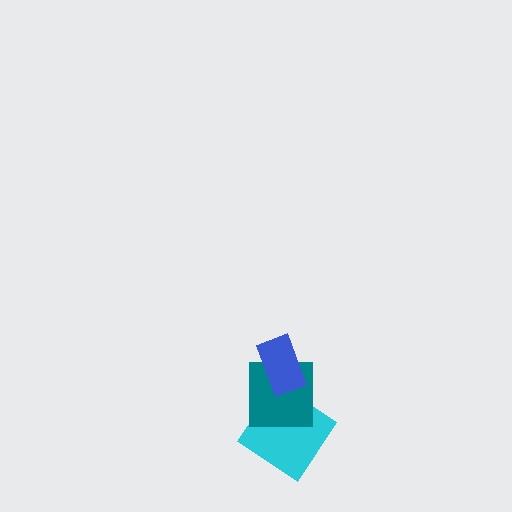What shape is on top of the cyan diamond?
The teal square is on top of the cyan diamond.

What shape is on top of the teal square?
The blue rectangle is on top of the teal square.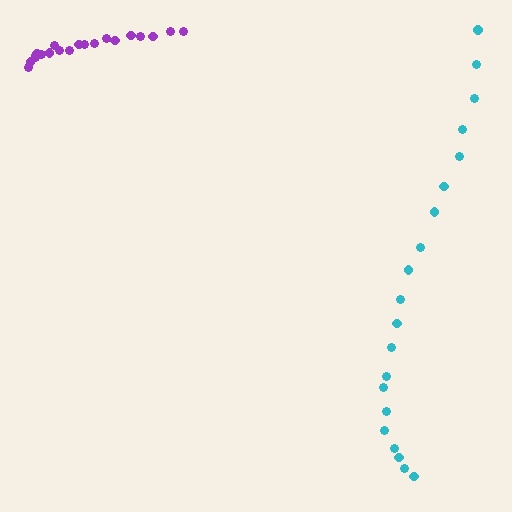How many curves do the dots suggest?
There are 2 distinct paths.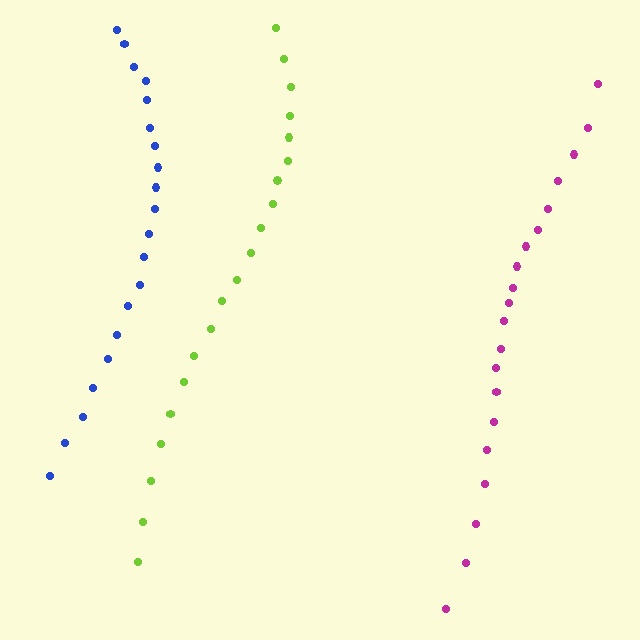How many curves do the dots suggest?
There are 3 distinct paths.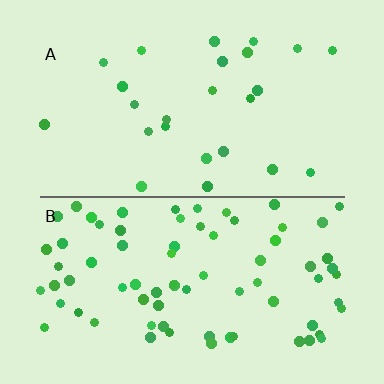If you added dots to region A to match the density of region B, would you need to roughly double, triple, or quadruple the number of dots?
Approximately triple.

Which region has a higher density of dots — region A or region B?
B (the bottom).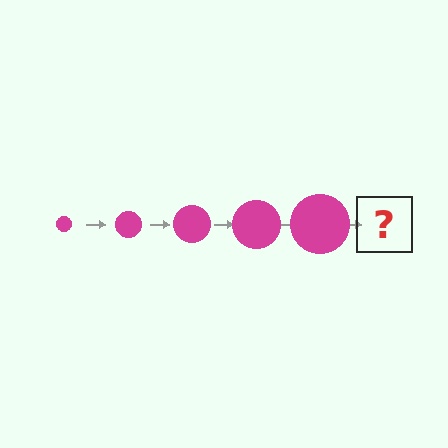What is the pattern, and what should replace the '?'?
The pattern is that the circle gets progressively larger each step. The '?' should be a magenta circle, larger than the previous one.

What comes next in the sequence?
The next element should be a magenta circle, larger than the previous one.